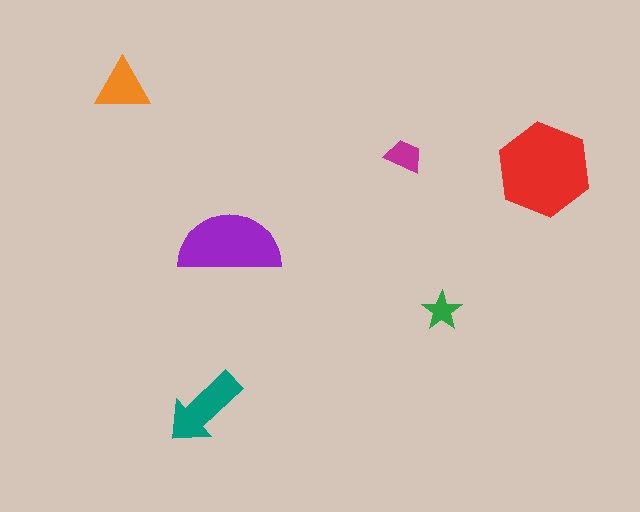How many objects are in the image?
There are 6 objects in the image.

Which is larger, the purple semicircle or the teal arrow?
The purple semicircle.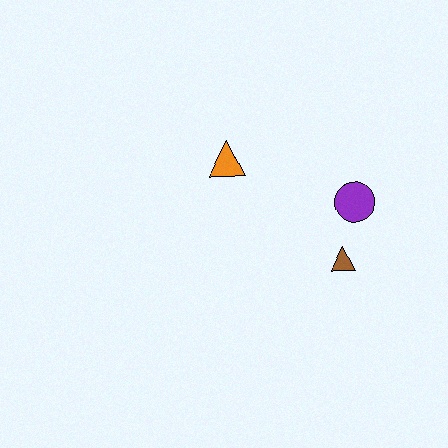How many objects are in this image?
There are 3 objects.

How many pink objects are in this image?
There are no pink objects.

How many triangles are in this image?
There are 2 triangles.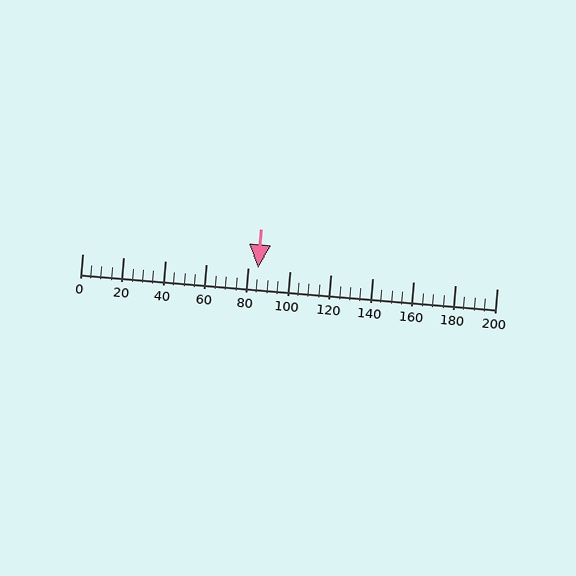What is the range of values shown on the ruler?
The ruler shows values from 0 to 200.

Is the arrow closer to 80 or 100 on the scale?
The arrow is closer to 80.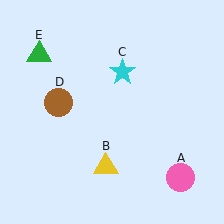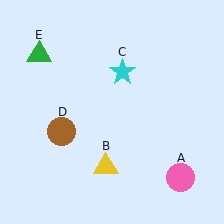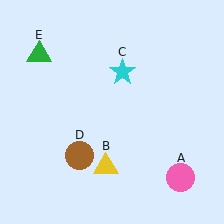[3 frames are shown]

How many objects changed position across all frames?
1 object changed position: brown circle (object D).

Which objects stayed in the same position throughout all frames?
Pink circle (object A) and yellow triangle (object B) and cyan star (object C) and green triangle (object E) remained stationary.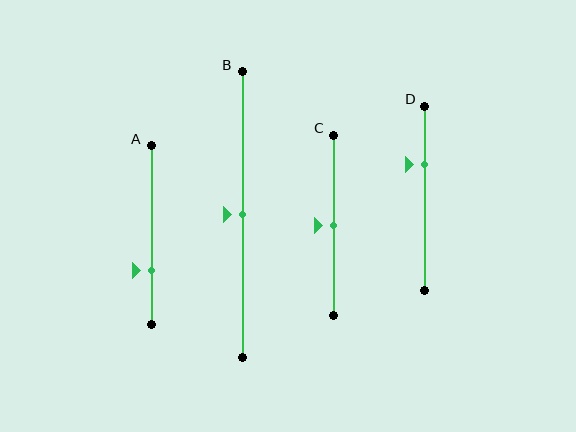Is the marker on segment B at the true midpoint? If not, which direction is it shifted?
Yes, the marker on segment B is at the true midpoint.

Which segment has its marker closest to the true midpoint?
Segment B has its marker closest to the true midpoint.